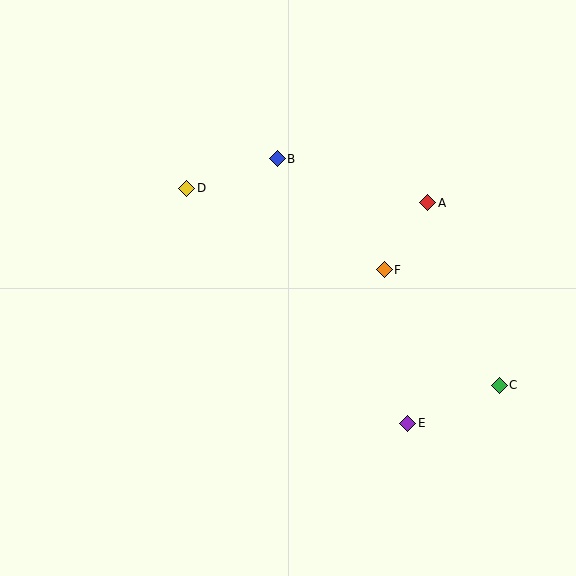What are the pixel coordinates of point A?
Point A is at (428, 203).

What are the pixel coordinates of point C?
Point C is at (499, 385).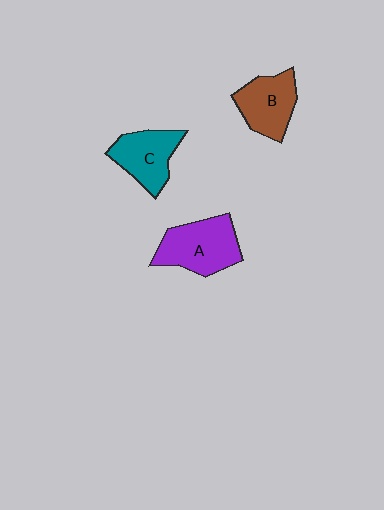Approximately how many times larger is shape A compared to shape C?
Approximately 1.2 times.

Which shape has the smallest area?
Shape B (brown).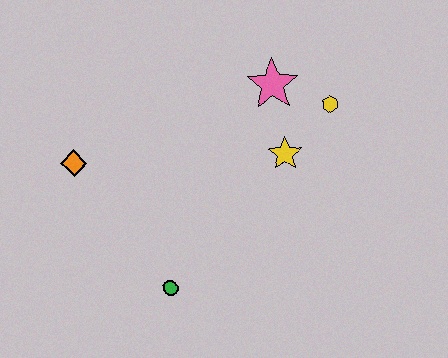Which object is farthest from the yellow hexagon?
The orange diamond is farthest from the yellow hexagon.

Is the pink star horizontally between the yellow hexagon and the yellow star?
No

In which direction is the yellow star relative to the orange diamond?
The yellow star is to the right of the orange diamond.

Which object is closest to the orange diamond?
The green circle is closest to the orange diamond.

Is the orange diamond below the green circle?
No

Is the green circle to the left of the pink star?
Yes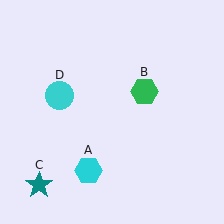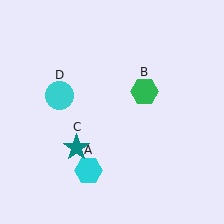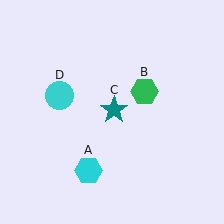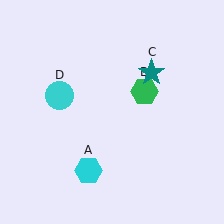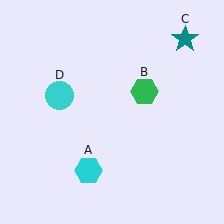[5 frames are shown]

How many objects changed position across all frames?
1 object changed position: teal star (object C).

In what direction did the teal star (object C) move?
The teal star (object C) moved up and to the right.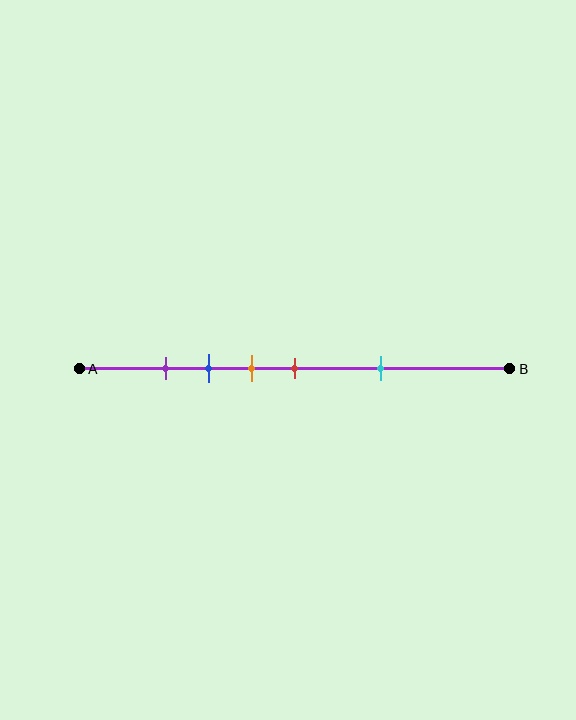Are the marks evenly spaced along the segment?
No, the marks are not evenly spaced.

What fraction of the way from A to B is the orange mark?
The orange mark is approximately 40% (0.4) of the way from A to B.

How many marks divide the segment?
There are 5 marks dividing the segment.